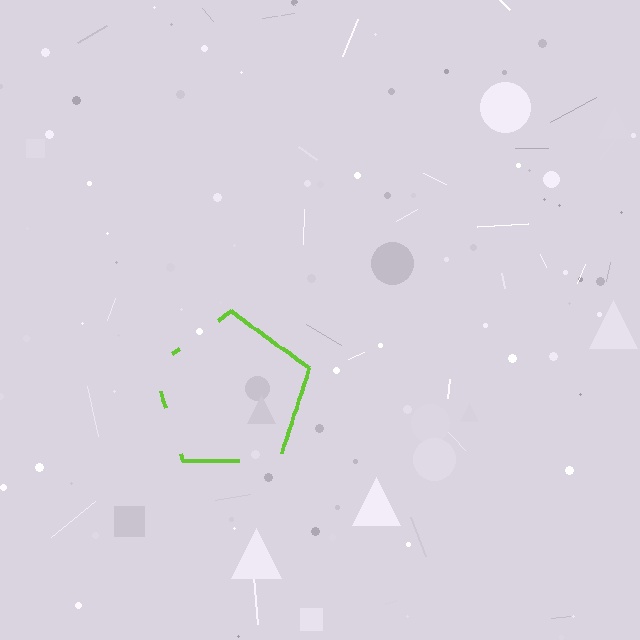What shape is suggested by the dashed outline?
The dashed outline suggests a pentagon.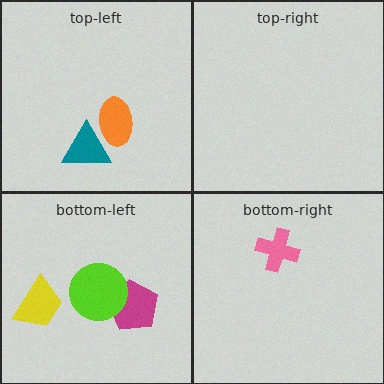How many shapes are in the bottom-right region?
1.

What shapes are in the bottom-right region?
The pink cross.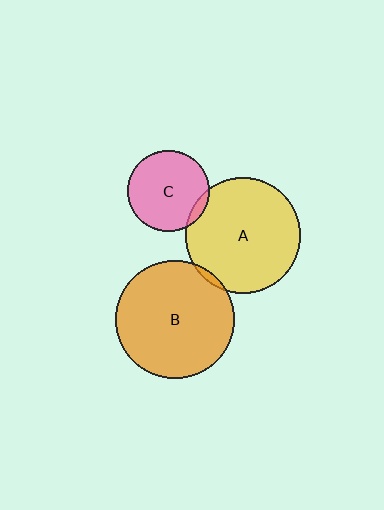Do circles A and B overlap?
Yes.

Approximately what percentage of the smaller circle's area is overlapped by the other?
Approximately 5%.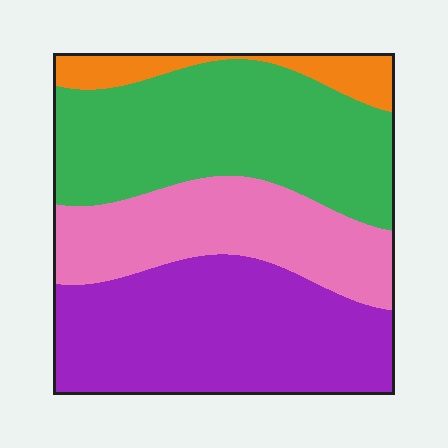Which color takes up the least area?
Orange, at roughly 10%.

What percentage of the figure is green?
Green takes up about one third (1/3) of the figure.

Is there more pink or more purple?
Purple.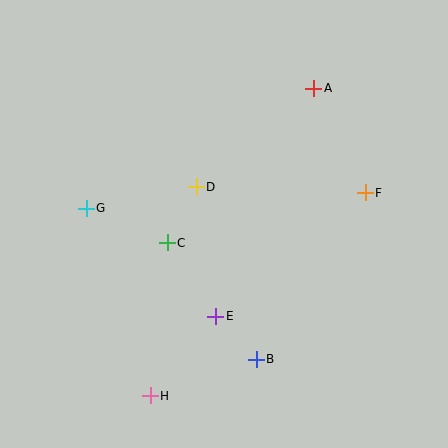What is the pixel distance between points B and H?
The distance between B and H is 112 pixels.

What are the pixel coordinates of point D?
Point D is at (196, 187).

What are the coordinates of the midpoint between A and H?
The midpoint between A and H is at (232, 242).